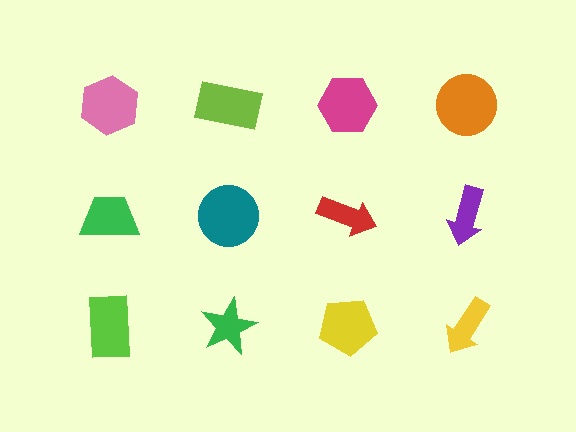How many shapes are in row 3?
4 shapes.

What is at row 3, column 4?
A yellow arrow.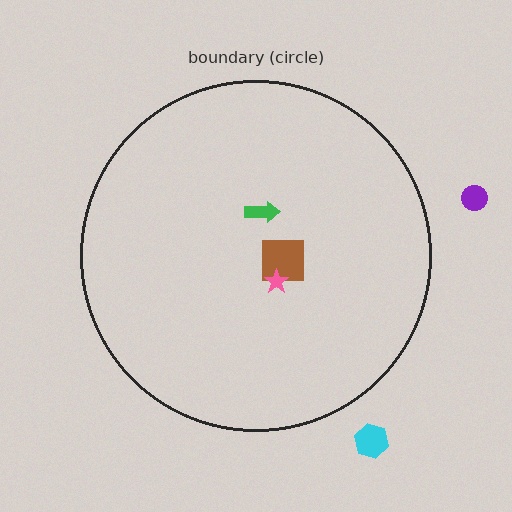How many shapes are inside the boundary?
3 inside, 2 outside.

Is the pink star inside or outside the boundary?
Inside.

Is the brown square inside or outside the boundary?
Inside.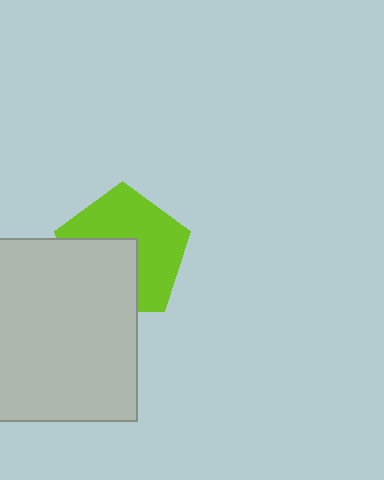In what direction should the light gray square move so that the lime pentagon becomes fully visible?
The light gray square should move toward the lower-left. That is the shortest direction to clear the overlap and leave the lime pentagon fully visible.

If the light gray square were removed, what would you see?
You would see the complete lime pentagon.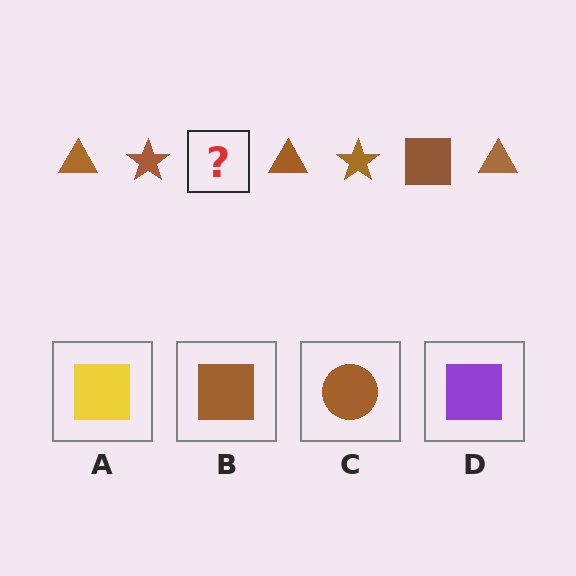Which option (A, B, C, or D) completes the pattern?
B.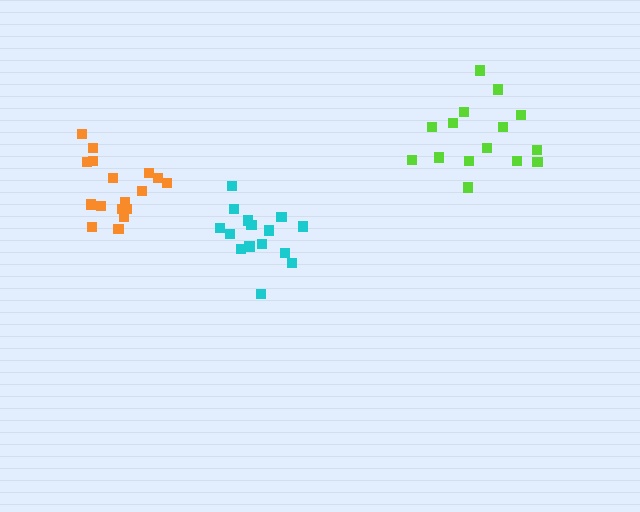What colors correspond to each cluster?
The clusters are colored: cyan, lime, orange.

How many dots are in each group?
Group 1: 15 dots, Group 2: 15 dots, Group 3: 17 dots (47 total).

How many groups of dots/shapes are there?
There are 3 groups.